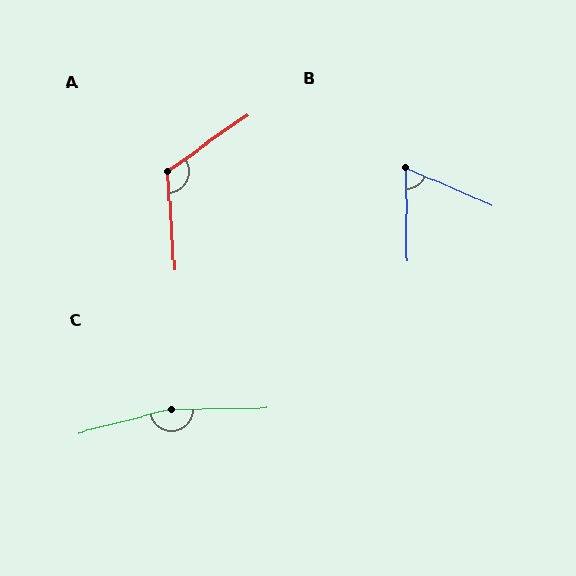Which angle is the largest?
C, at approximately 167 degrees.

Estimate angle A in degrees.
Approximately 121 degrees.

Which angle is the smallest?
B, at approximately 66 degrees.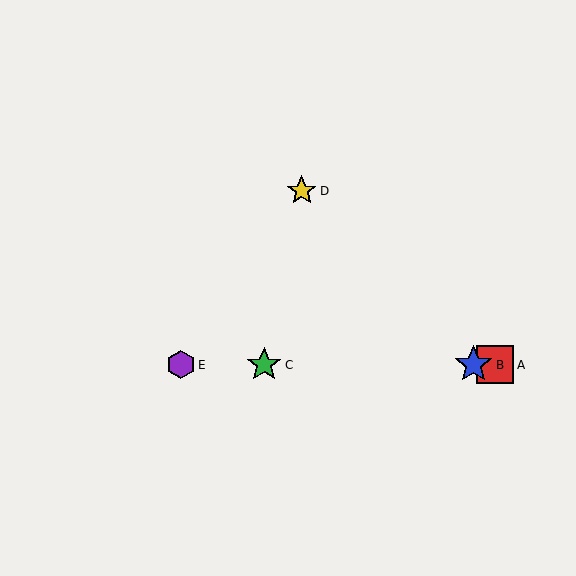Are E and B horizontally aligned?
Yes, both are at y≈365.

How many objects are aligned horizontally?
4 objects (A, B, C, E) are aligned horizontally.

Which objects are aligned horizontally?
Objects A, B, C, E are aligned horizontally.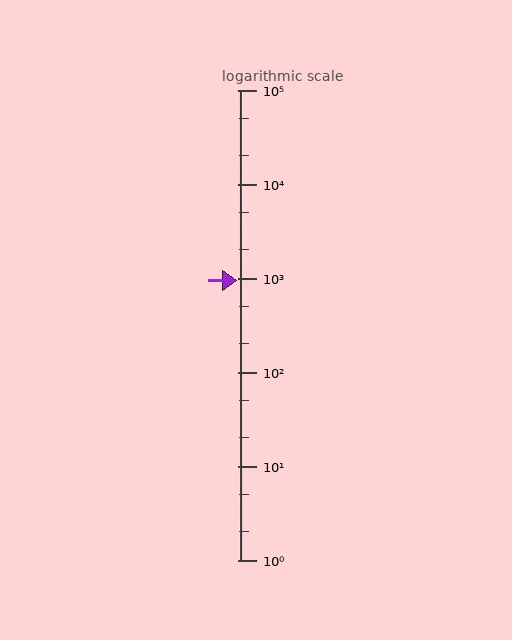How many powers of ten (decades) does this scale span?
The scale spans 5 decades, from 1 to 100000.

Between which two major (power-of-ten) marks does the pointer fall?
The pointer is between 100 and 1000.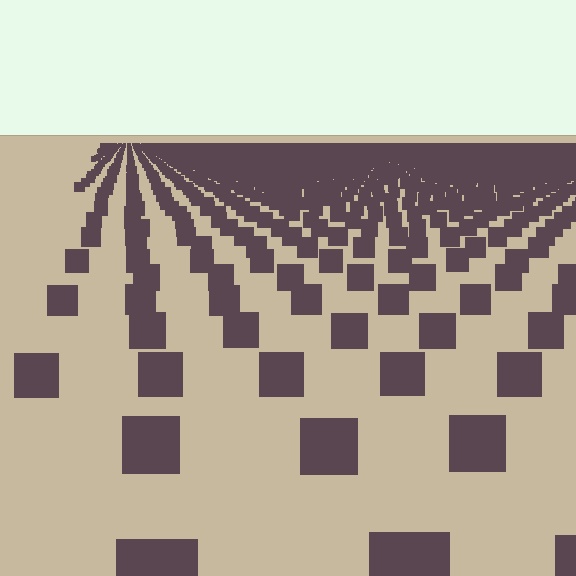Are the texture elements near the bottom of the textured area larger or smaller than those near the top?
Larger. Near the bottom, elements are closer to the viewer and appear at a bigger on-screen size.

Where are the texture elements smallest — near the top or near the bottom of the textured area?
Near the top.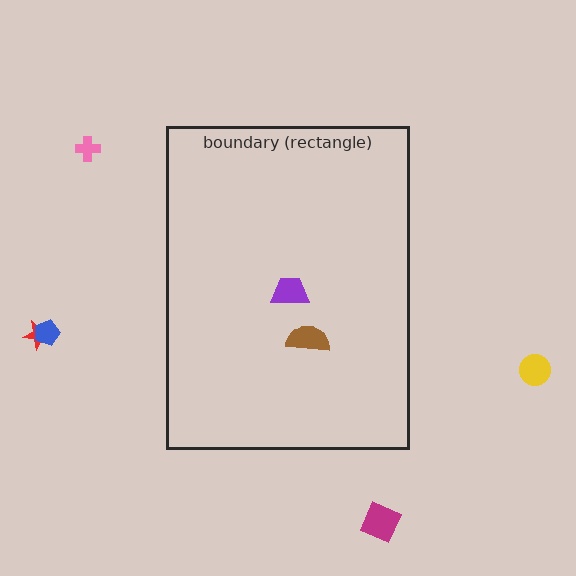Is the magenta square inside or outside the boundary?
Outside.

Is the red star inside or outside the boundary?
Outside.